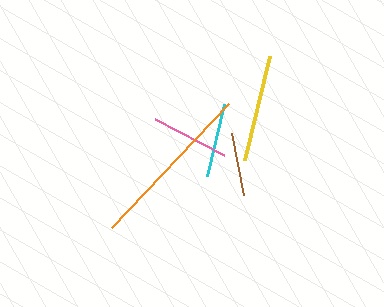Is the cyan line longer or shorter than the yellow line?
The yellow line is longer than the cyan line.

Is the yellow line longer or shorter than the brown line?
The yellow line is longer than the brown line.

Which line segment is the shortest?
The brown line is the shortest at approximately 63 pixels.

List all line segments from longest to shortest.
From longest to shortest: orange, yellow, pink, cyan, brown.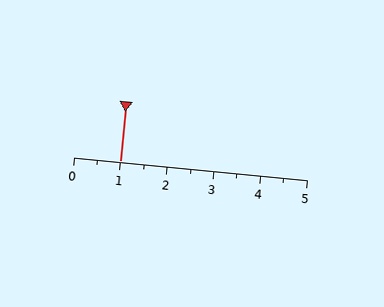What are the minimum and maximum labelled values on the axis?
The axis runs from 0 to 5.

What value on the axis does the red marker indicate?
The marker indicates approximately 1.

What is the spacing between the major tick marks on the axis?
The major ticks are spaced 1 apart.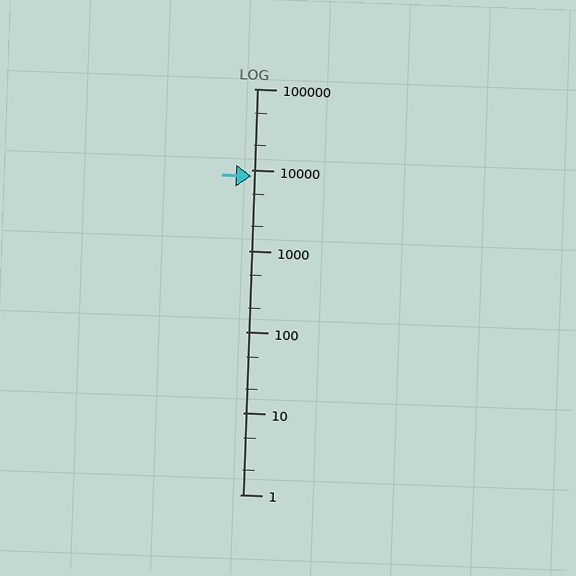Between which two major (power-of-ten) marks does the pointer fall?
The pointer is between 1000 and 10000.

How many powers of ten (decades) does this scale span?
The scale spans 5 decades, from 1 to 100000.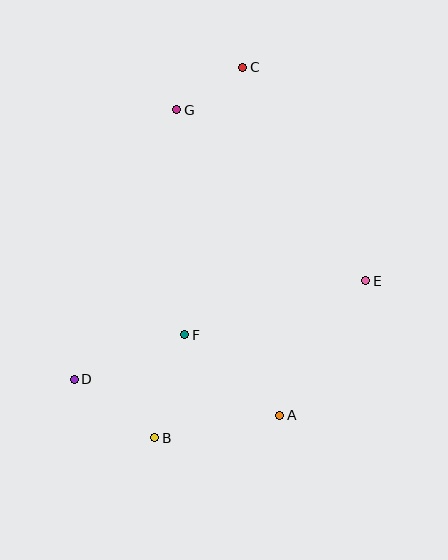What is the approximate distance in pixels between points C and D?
The distance between C and D is approximately 355 pixels.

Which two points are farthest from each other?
Points B and C are farthest from each other.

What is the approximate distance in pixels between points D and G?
The distance between D and G is approximately 288 pixels.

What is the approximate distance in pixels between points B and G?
The distance between B and G is approximately 329 pixels.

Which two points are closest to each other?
Points C and G are closest to each other.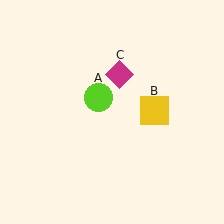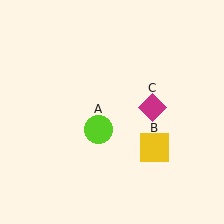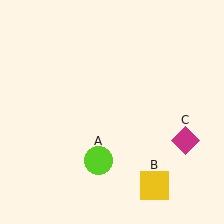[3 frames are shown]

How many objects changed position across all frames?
3 objects changed position: lime circle (object A), yellow square (object B), magenta diamond (object C).